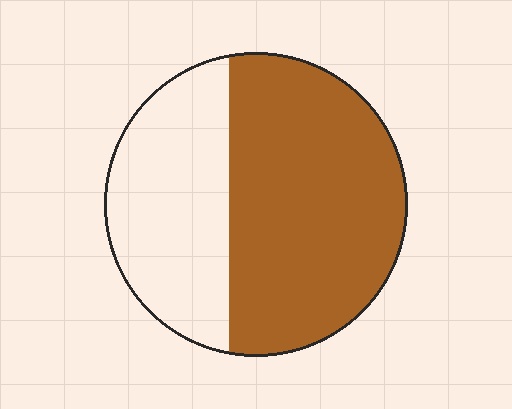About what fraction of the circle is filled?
About five eighths (5/8).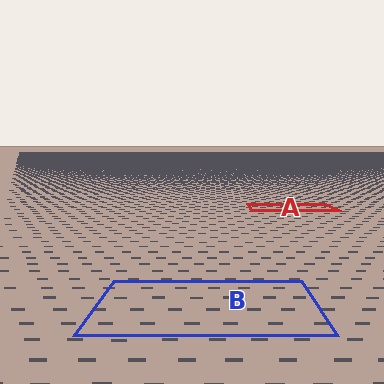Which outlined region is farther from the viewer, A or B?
Region A is farther from the viewer — the texture elements inside it appear smaller and more densely packed.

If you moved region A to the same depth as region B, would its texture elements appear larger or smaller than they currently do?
They would appear larger. At a closer depth, the same texture elements are projected at a bigger on-screen size.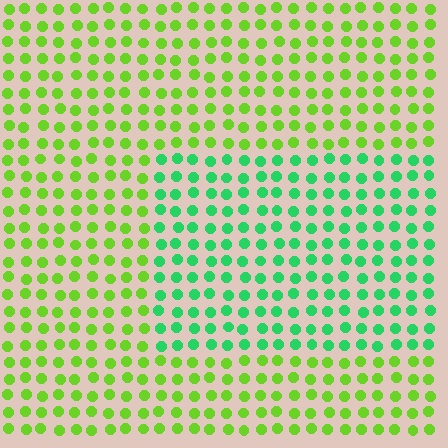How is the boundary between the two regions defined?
The boundary is defined purely by a slight shift in hue (about 45 degrees). Spacing, size, and orientation are identical on both sides.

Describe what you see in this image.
The image is filled with small lime elements in a uniform arrangement. A rectangle-shaped region is visible where the elements are tinted to a slightly different hue, forming a subtle color boundary.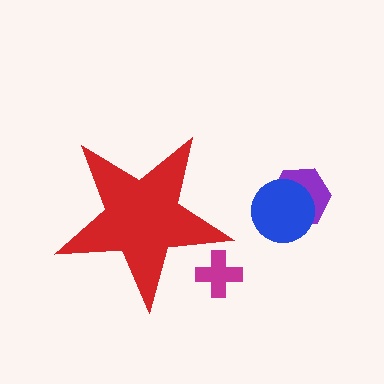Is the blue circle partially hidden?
No, the blue circle is fully visible.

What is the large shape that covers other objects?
A red star.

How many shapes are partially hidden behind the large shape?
1 shape is partially hidden.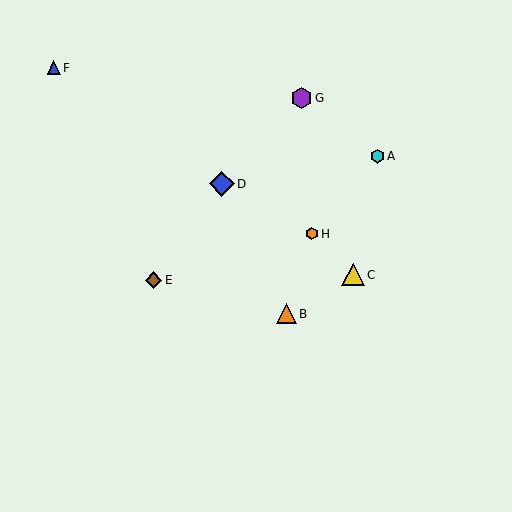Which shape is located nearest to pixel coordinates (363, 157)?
The cyan hexagon (labeled A) at (377, 156) is nearest to that location.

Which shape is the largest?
The blue diamond (labeled D) is the largest.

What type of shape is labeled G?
Shape G is a purple hexagon.